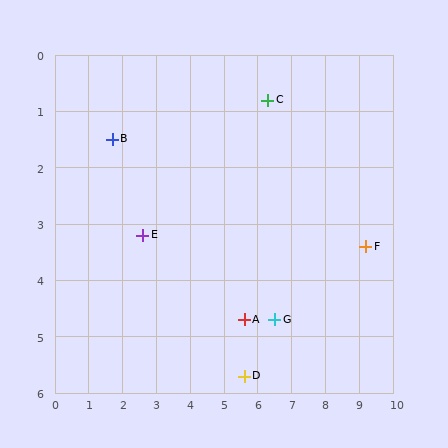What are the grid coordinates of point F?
Point F is at approximately (9.2, 3.4).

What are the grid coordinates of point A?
Point A is at approximately (5.6, 4.7).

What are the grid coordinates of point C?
Point C is at approximately (6.3, 0.8).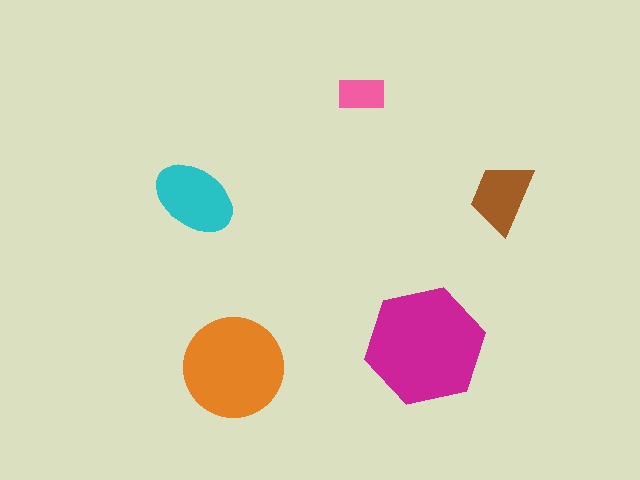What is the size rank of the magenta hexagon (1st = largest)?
1st.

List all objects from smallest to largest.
The pink rectangle, the brown trapezoid, the cyan ellipse, the orange circle, the magenta hexagon.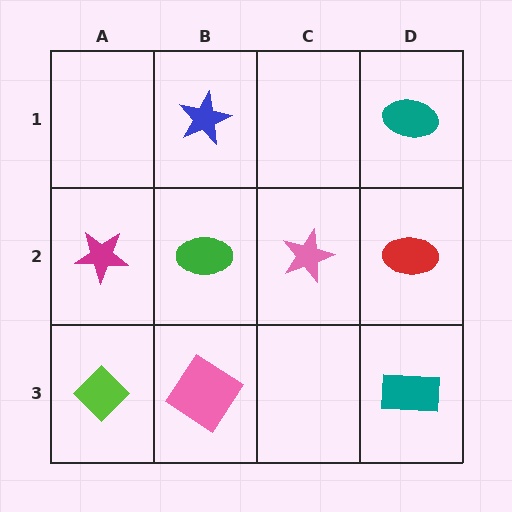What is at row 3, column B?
A pink diamond.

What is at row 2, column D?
A red ellipse.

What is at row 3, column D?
A teal rectangle.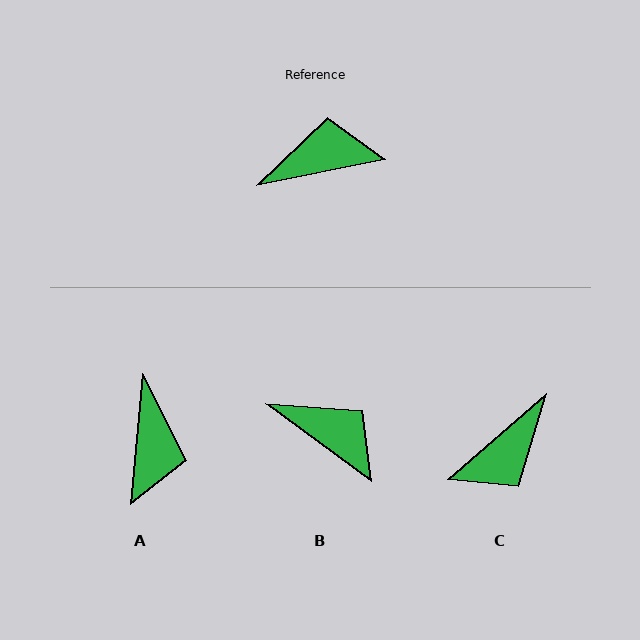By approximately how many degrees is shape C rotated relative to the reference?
Approximately 151 degrees clockwise.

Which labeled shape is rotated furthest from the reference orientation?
C, about 151 degrees away.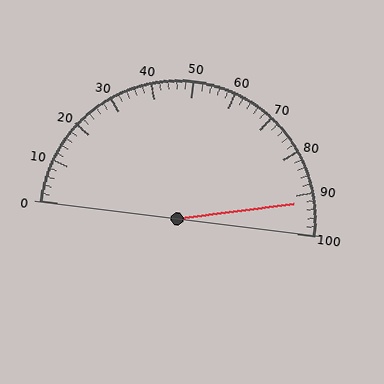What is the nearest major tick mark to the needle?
The nearest major tick mark is 90.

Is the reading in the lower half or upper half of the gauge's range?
The reading is in the upper half of the range (0 to 100).